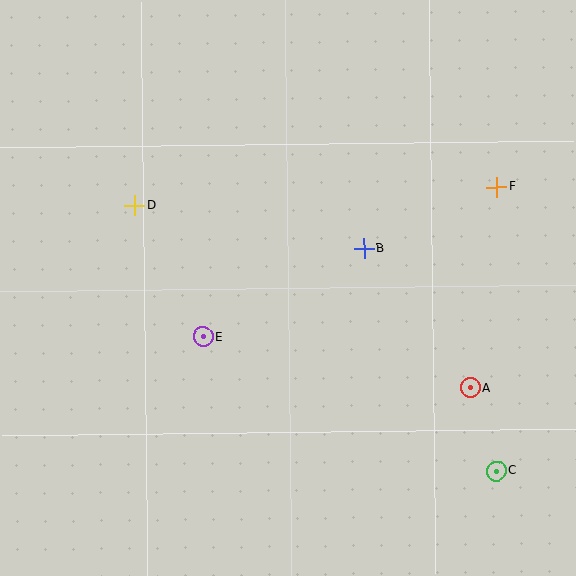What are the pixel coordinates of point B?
Point B is at (364, 248).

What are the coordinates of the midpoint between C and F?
The midpoint between C and F is at (496, 329).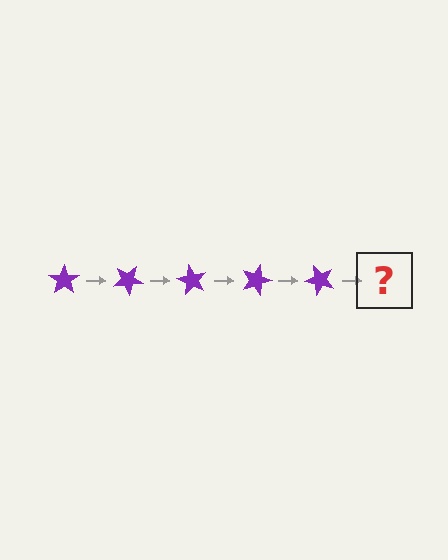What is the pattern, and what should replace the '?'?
The pattern is that the star rotates 30 degrees each step. The '?' should be a purple star rotated 150 degrees.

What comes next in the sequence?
The next element should be a purple star rotated 150 degrees.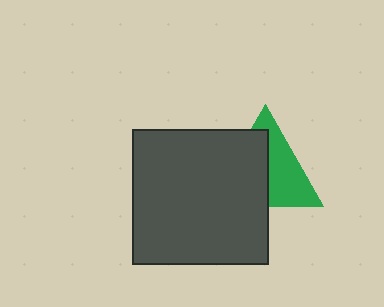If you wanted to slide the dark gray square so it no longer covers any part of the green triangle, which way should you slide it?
Slide it toward the lower-left — that is the most direct way to separate the two shapes.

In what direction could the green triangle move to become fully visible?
The green triangle could move toward the upper-right. That would shift it out from behind the dark gray square entirely.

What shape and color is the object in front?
The object in front is a dark gray square.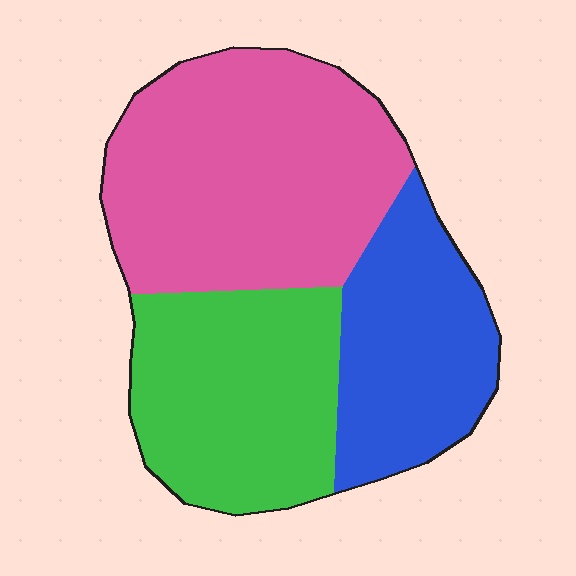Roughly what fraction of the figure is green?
Green covers roughly 30% of the figure.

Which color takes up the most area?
Pink, at roughly 45%.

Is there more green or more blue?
Green.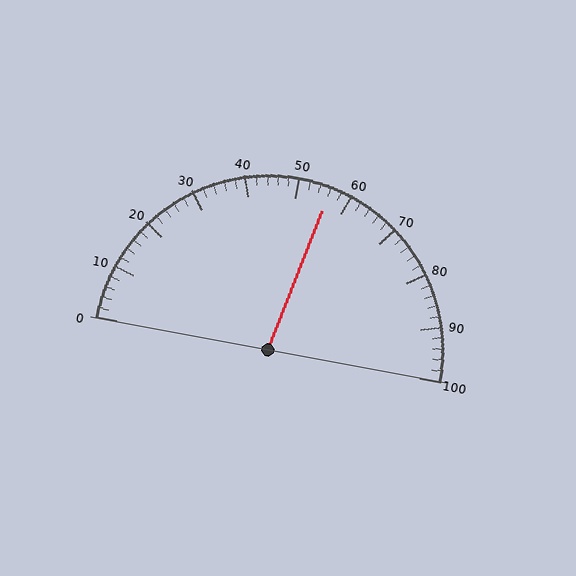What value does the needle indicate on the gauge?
The needle indicates approximately 56.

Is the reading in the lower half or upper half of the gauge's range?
The reading is in the upper half of the range (0 to 100).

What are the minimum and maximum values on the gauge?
The gauge ranges from 0 to 100.